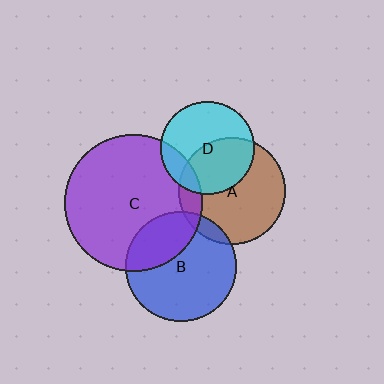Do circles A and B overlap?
Yes.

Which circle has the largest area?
Circle C (purple).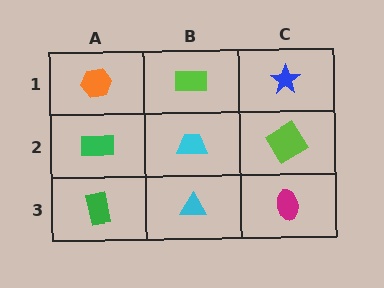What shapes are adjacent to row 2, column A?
An orange hexagon (row 1, column A), a green rectangle (row 3, column A), a cyan trapezoid (row 2, column B).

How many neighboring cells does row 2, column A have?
3.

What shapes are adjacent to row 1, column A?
A green rectangle (row 2, column A), a lime rectangle (row 1, column B).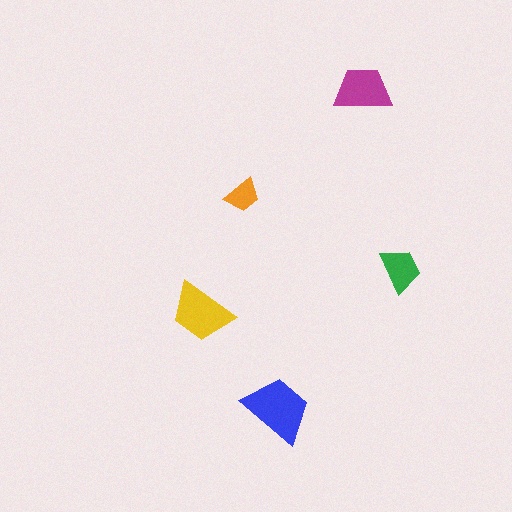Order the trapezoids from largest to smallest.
the blue one, the yellow one, the magenta one, the green one, the orange one.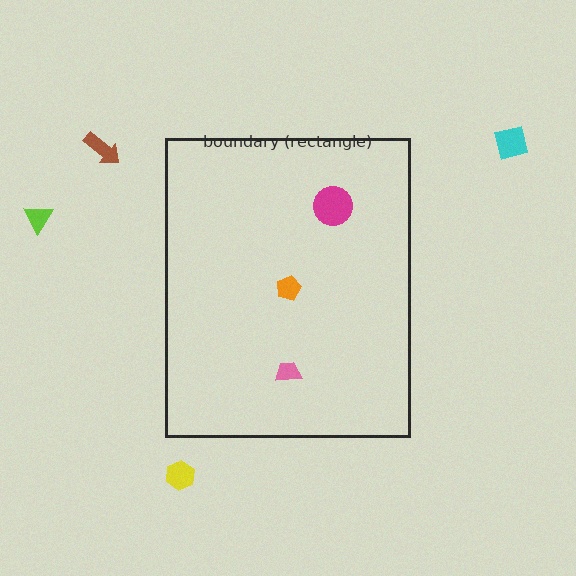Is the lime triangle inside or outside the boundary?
Outside.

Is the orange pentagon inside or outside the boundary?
Inside.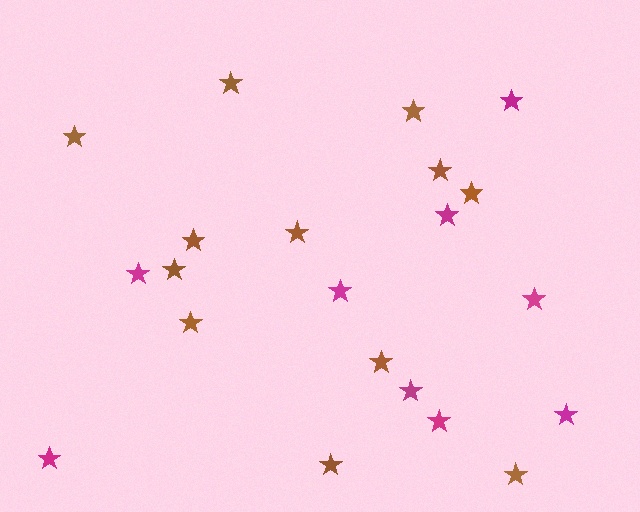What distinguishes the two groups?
There are 2 groups: one group of magenta stars (9) and one group of brown stars (12).